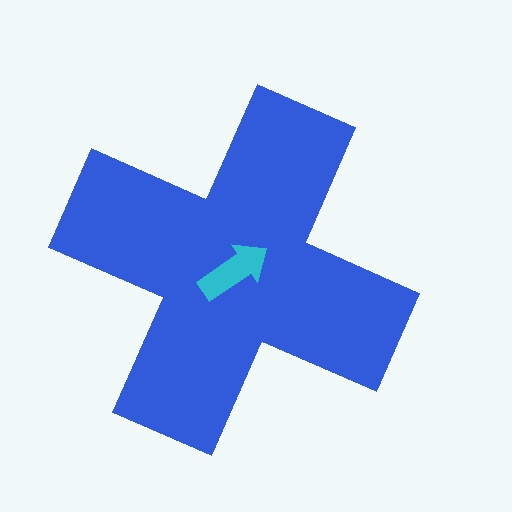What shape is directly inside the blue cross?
The cyan arrow.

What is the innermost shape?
The cyan arrow.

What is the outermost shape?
The blue cross.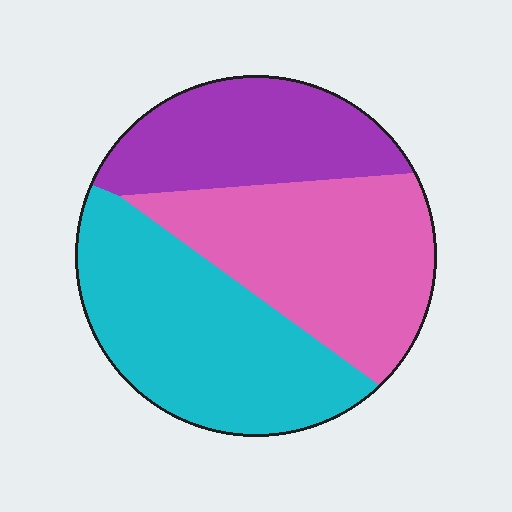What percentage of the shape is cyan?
Cyan covers about 40% of the shape.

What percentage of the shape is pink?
Pink covers 36% of the shape.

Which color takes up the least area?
Purple, at roughly 25%.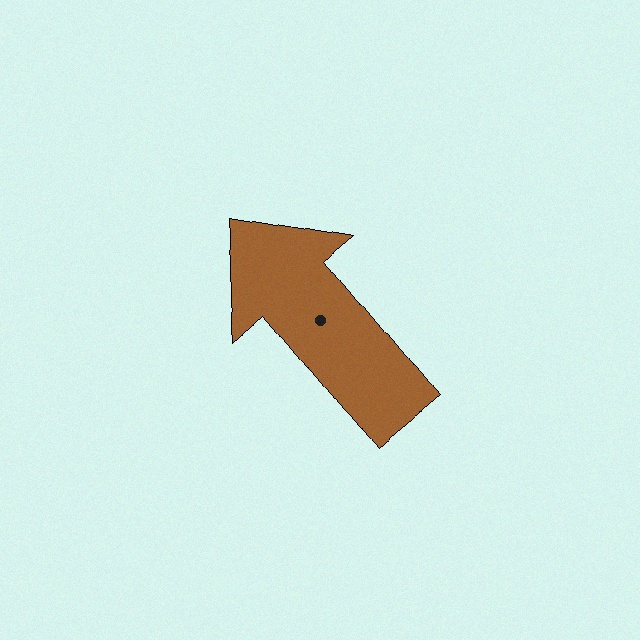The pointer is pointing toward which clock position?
Roughly 11 o'clock.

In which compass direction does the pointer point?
Northwest.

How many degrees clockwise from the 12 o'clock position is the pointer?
Approximately 321 degrees.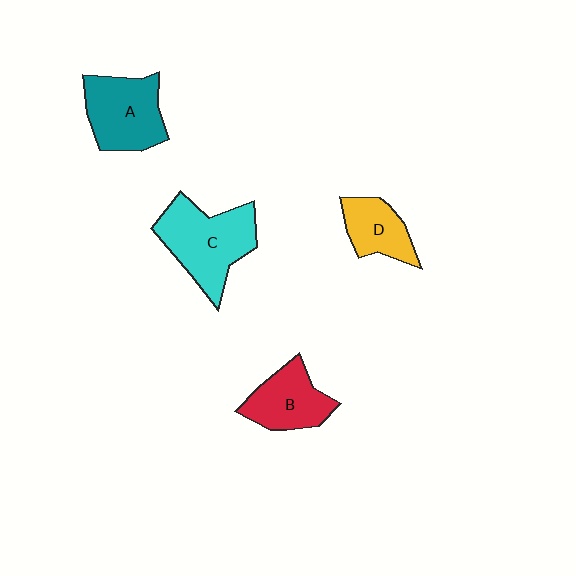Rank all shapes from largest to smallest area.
From largest to smallest: C (cyan), A (teal), B (red), D (yellow).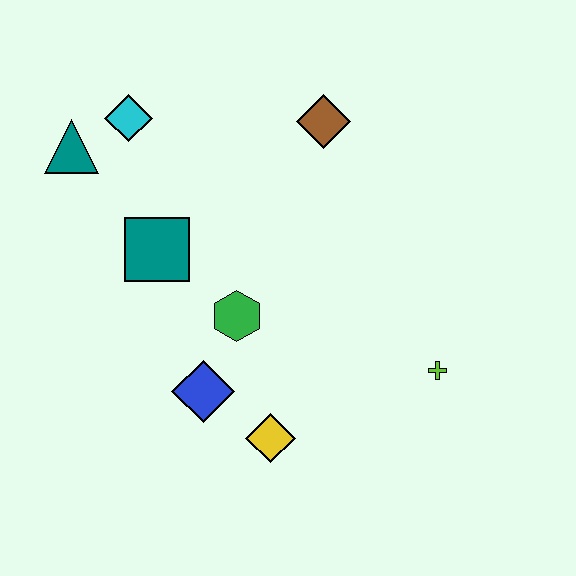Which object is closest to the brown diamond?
The cyan diamond is closest to the brown diamond.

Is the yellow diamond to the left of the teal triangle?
No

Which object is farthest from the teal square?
The lime cross is farthest from the teal square.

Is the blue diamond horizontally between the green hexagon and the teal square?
Yes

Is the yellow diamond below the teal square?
Yes